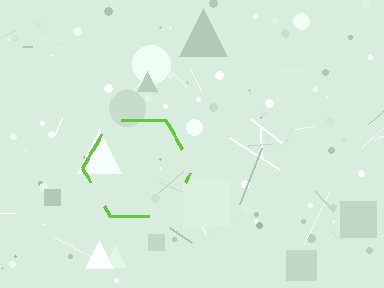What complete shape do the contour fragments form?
The contour fragments form a hexagon.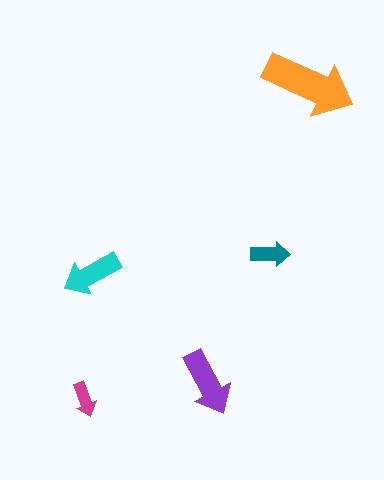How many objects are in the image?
There are 5 objects in the image.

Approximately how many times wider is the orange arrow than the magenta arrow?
About 2.5 times wider.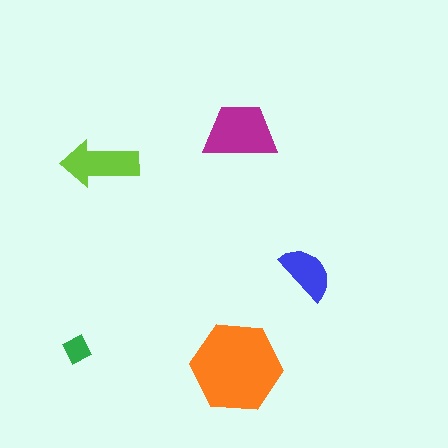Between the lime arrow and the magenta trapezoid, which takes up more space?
The magenta trapezoid.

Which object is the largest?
The orange hexagon.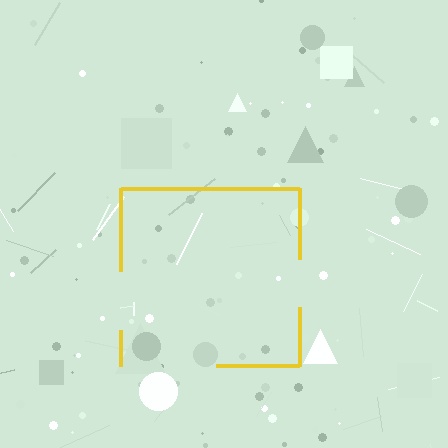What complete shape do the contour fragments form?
The contour fragments form a square.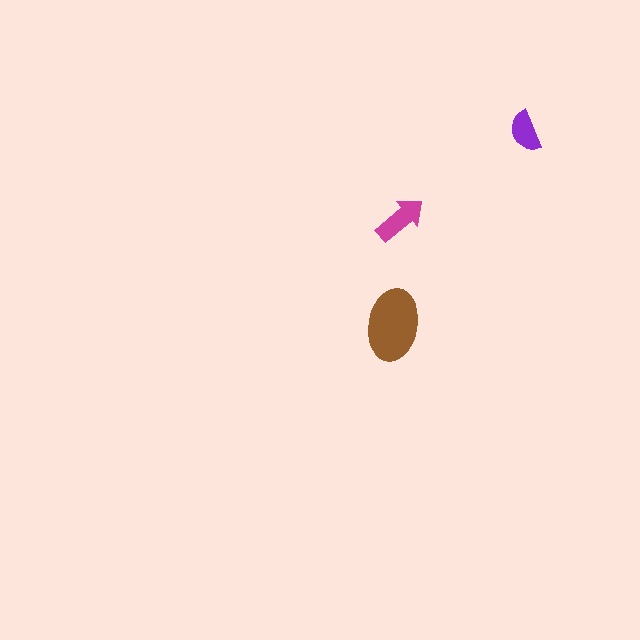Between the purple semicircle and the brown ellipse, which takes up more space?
The brown ellipse.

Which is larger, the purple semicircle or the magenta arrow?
The magenta arrow.